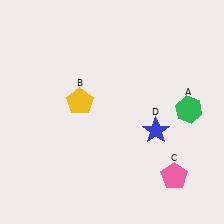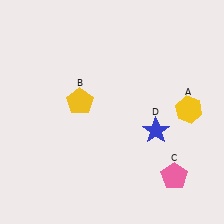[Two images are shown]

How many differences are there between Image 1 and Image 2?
There is 1 difference between the two images.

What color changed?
The hexagon (A) changed from green in Image 1 to yellow in Image 2.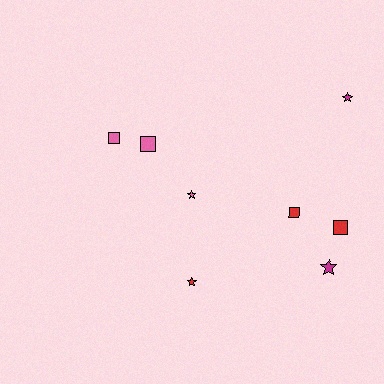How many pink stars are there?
There is 1 pink star.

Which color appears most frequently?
Pink, with 3 objects.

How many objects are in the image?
There are 8 objects.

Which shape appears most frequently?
Star, with 4 objects.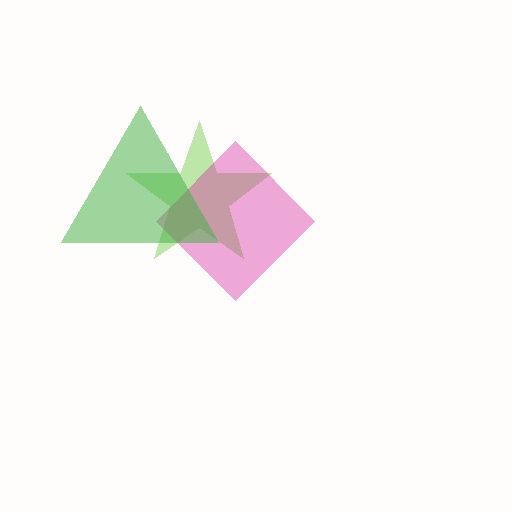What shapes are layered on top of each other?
The layered shapes are: a lime star, a magenta diamond, a green triangle.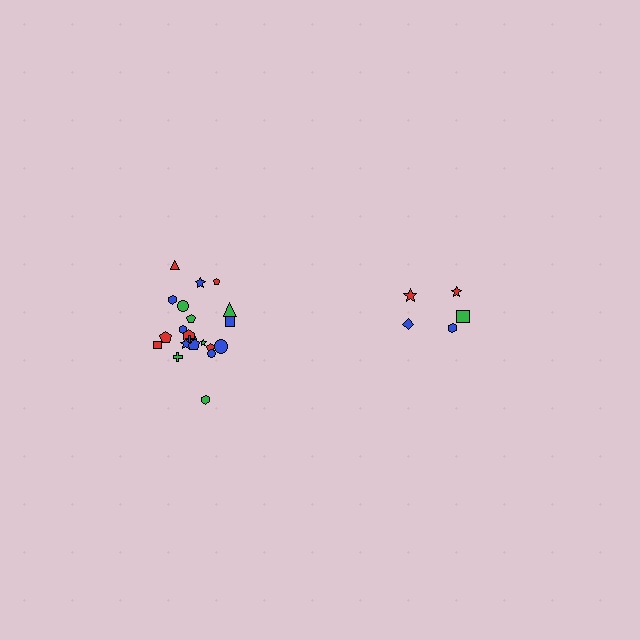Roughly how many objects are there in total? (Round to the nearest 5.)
Roughly 25 objects in total.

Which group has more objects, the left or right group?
The left group.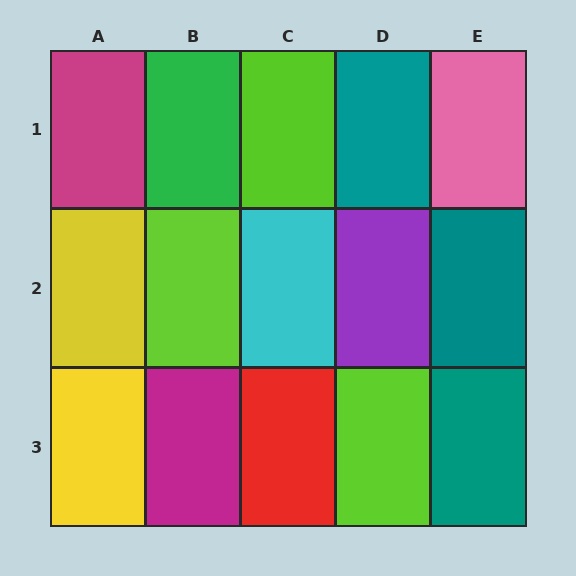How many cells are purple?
1 cell is purple.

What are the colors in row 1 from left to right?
Magenta, green, lime, teal, pink.